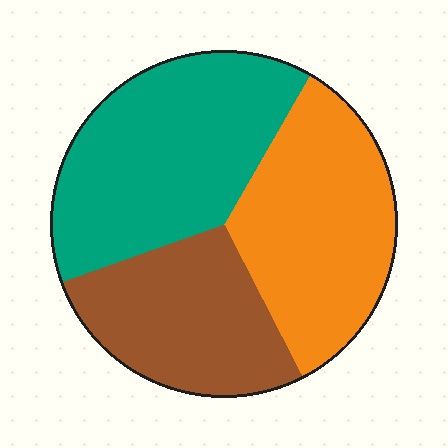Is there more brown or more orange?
Orange.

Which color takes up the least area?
Brown, at roughly 25%.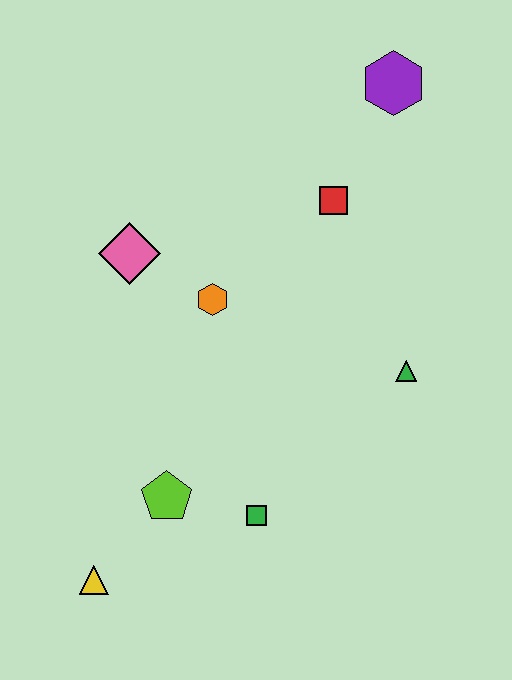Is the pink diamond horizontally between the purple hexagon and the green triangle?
No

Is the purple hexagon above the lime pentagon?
Yes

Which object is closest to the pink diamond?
The orange hexagon is closest to the pink diamond.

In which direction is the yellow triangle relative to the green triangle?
The yellow triangle is to the left of the green triangle.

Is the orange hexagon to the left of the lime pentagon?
No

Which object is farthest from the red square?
The yellow triangle is farthest from the red square.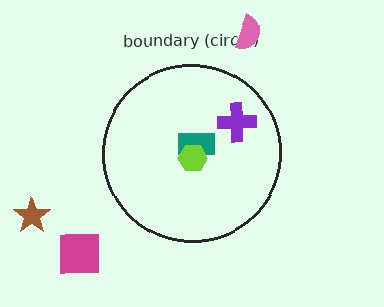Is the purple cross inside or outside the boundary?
Inside.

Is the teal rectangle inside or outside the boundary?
Inside.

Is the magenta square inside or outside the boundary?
Outside.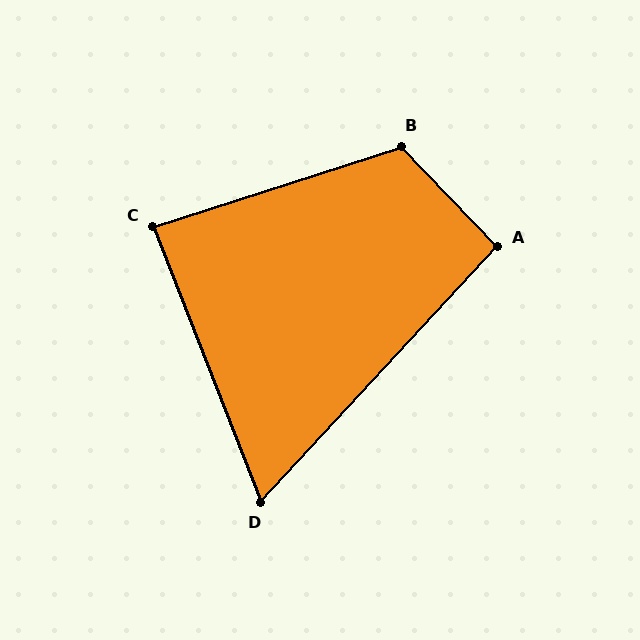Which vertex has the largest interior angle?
B, at approximately 116 degrees.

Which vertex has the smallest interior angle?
D, at approximately 64 degrees.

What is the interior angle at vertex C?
Approximately 86 degrees (approximately right).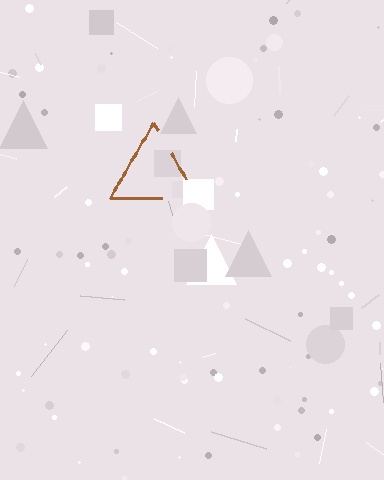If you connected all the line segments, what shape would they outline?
They would outline a triangle.